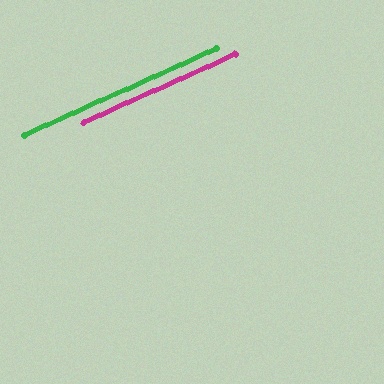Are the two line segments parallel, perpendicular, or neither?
Parallel — their directions differ by only 0.5°.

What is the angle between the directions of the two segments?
Approximately 0 degrees.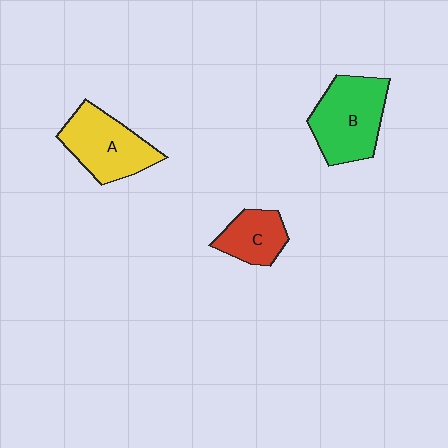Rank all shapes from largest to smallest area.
From largest to smallest: B (green), A (yellow), C (red).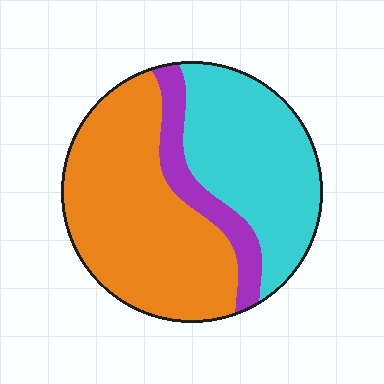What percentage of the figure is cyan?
Cyan covers 37% of the figure.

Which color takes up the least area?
Purple, at roughly 15%.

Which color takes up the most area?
Orange, at roughly 50%.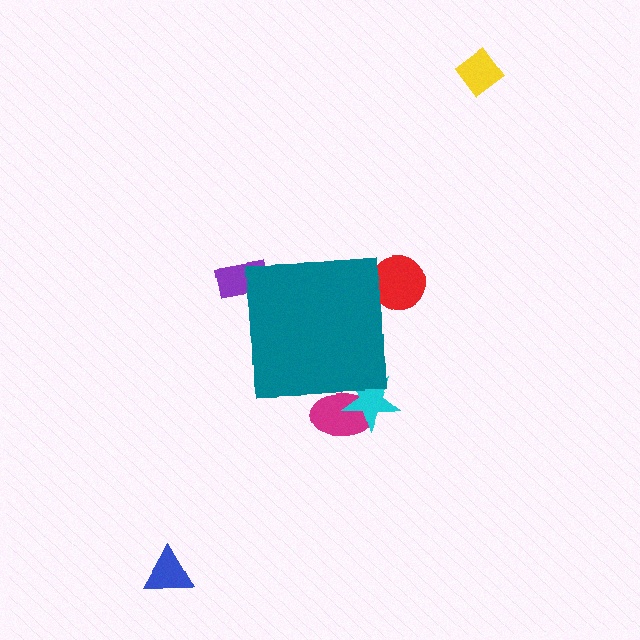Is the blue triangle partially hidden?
No, the blue triangle is fully visible.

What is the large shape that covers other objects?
A teal square.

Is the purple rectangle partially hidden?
Yes, the purple rectangle is partially hidden behind the teal square.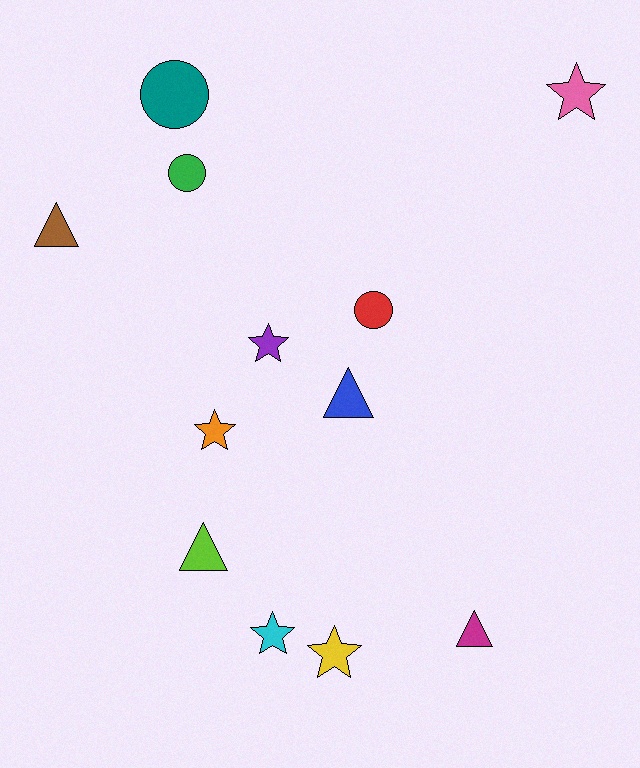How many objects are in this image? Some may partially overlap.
There are 12 objects.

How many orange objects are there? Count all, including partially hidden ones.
There is 1 orange object.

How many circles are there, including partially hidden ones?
There are 3 circles.